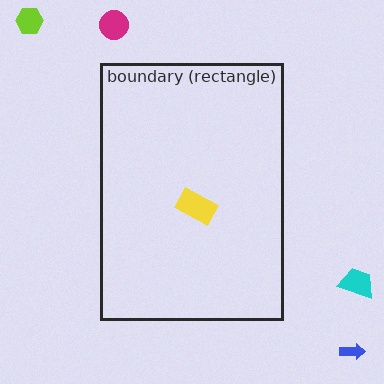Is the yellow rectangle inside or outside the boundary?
Inside.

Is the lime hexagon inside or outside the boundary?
Outside.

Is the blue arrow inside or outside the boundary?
Outside.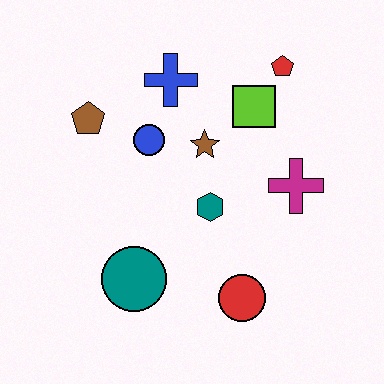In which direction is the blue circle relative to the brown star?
The blue circle is to the left of the brown star.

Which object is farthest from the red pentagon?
The teal circle is farthest from the red pentagon.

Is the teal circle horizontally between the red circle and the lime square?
No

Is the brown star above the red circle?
Yes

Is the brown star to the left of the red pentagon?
Yes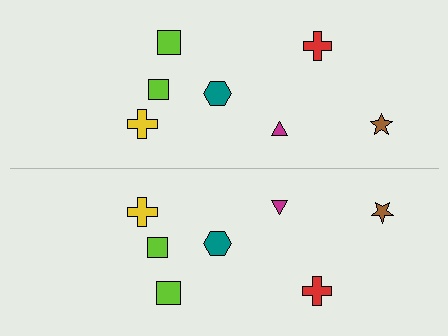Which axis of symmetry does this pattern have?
The pattern has a horizontal axis of symmetry running through the center of the image.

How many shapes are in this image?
There are 14 shapes in this image.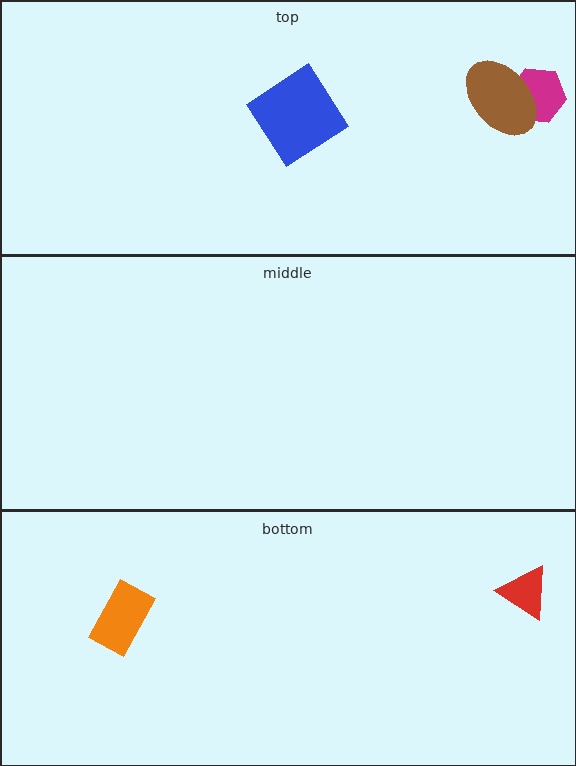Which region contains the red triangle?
The bottom region.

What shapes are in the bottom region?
The orange rectangle, the red triangle.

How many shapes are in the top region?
3.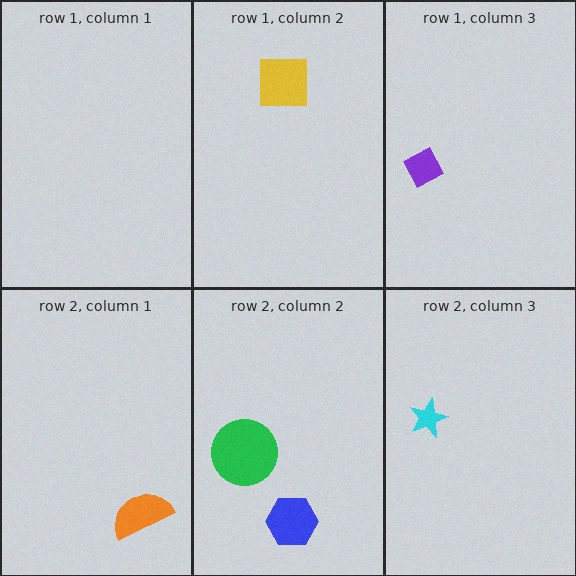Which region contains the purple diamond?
The row 1, column 3 region.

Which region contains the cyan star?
The row 2, column 3 region.